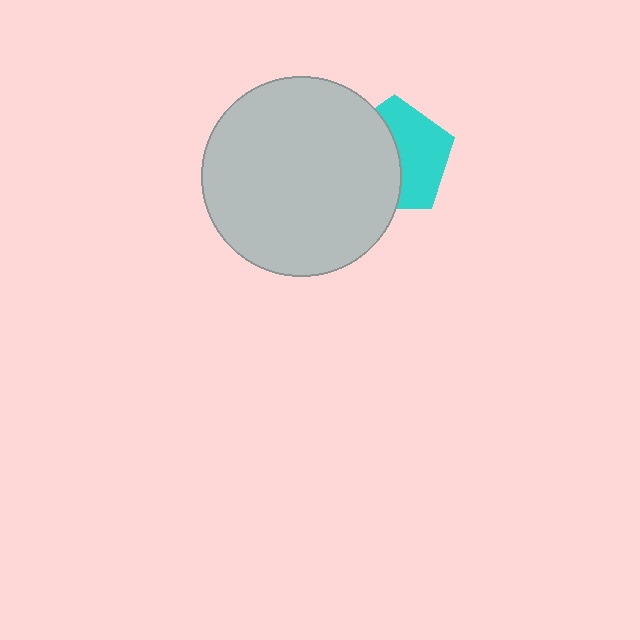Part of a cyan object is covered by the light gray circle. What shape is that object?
It is a pentagon.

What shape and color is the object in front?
The object in front is a light gray circle.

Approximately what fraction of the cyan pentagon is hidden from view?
Roughly 50% of the cyan pentagon is hidden behind the light gray circle.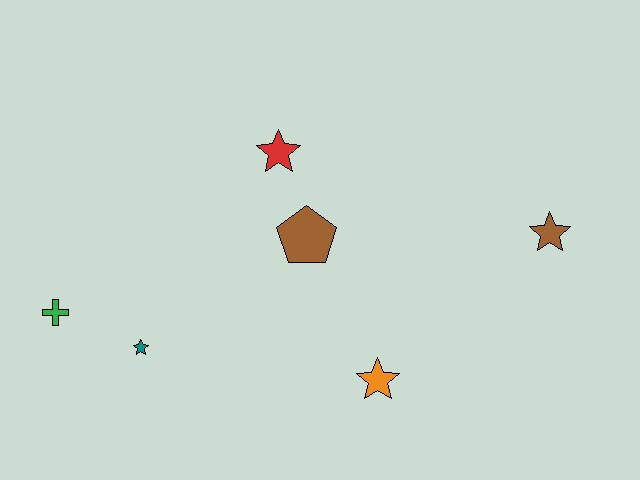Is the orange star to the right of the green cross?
Yes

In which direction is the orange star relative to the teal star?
The orange star is to the right of the teal star.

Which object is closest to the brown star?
The orange star is closest to the brown star.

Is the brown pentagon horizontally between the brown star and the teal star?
Yes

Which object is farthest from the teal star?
The brown star is farthest from the teal star.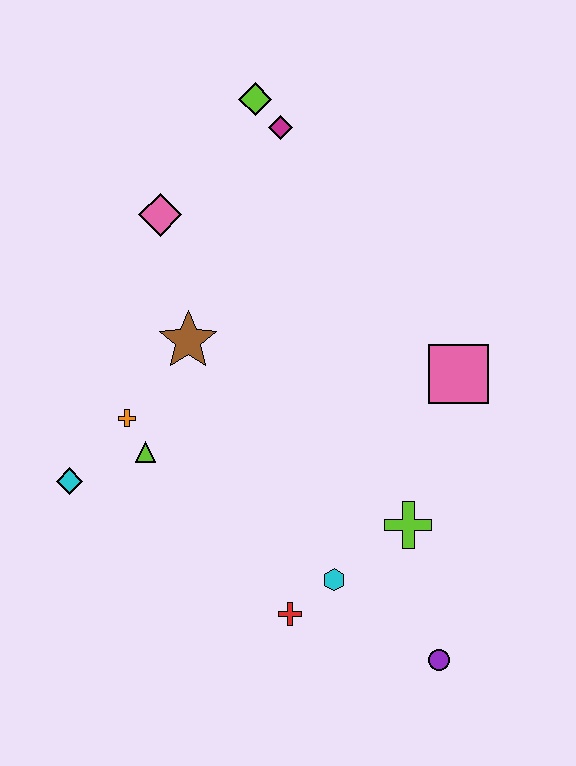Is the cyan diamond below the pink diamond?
Yes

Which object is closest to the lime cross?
The cyan hexagon is closest to the lime cross.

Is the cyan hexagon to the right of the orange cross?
Yes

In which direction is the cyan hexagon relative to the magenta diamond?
The cyan hexagon is below the magenta diamond.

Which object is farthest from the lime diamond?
The purple circle is farthest from the lime diamond.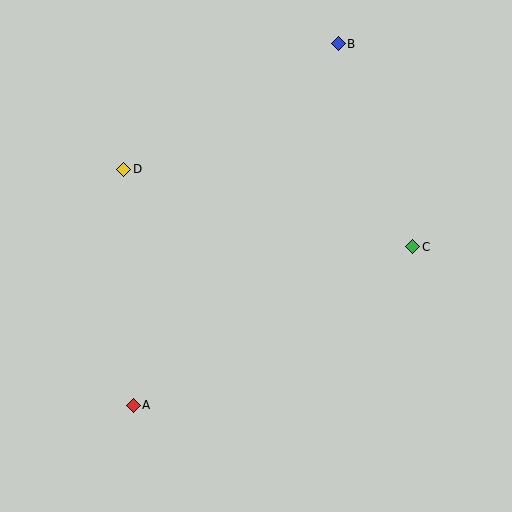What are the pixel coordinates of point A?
Point A is at (133, 405).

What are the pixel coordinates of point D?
Point D is at (124, 169).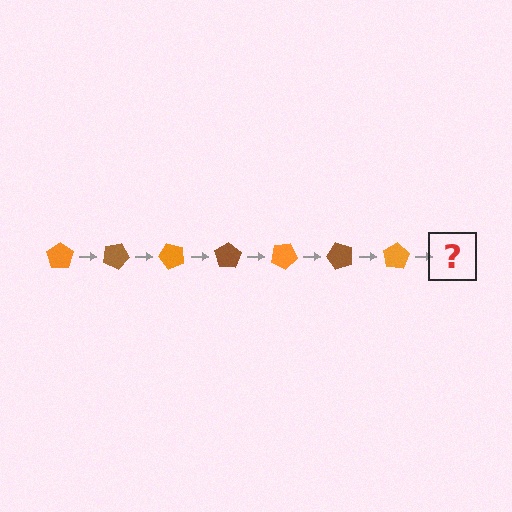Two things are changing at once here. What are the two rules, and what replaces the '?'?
The two rules are that it rotates 25 degrees each step and the color cycles through orange and brown. The '?' should be a brown pentagon, rotated 175 degrees from the start.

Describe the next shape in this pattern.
It should be a brown pentagon, rotated 175 degrees from the start.